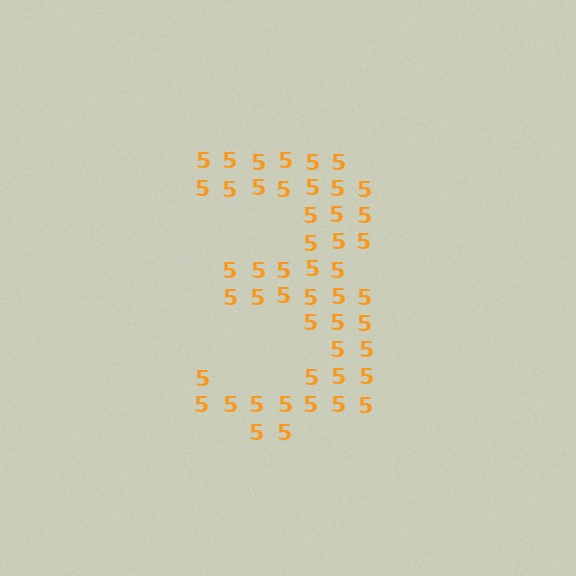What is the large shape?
The large shape is the digit 3.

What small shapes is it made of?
It is made of small digit 5's.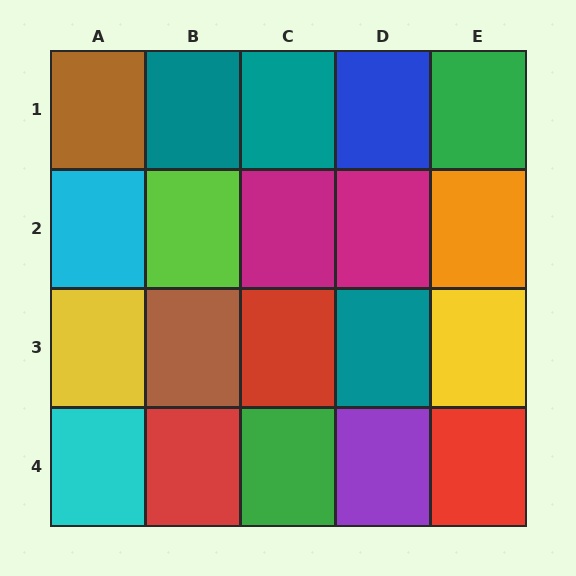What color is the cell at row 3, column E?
Yellow.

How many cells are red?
3 cells are red.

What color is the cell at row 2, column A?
Cyan.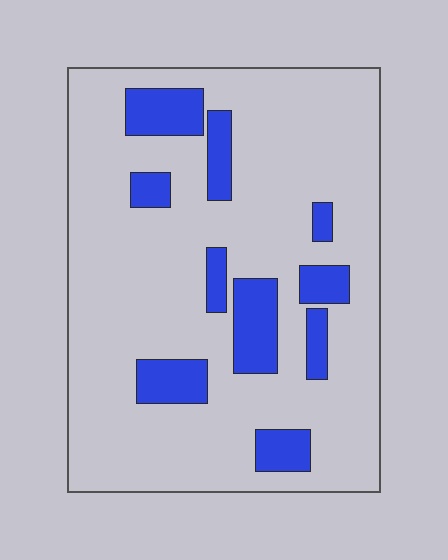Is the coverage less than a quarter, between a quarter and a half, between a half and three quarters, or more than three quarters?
Less than a quarter.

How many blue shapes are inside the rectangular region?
10.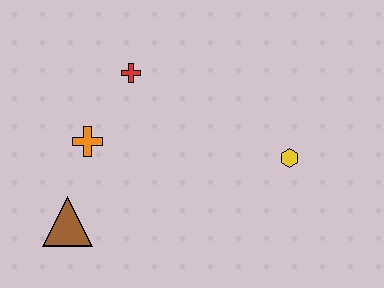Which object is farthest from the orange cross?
The yellow hexagon is farthest from the orange cross.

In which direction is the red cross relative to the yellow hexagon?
The red cross is to the left of the yellow hexagon.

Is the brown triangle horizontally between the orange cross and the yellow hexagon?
No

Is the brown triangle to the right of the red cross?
No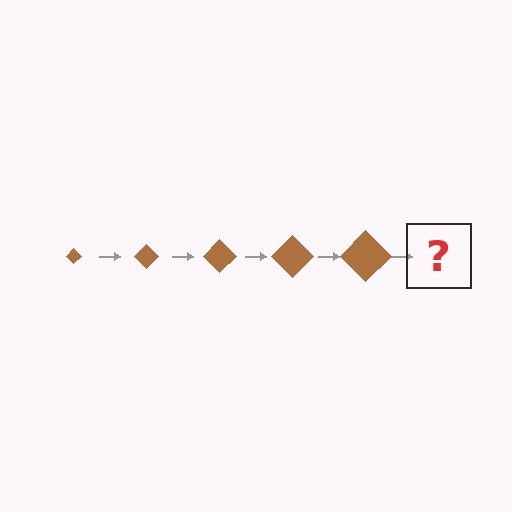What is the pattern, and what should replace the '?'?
The pattern is that the diamond gets progressively larger each step. The '?' should be a brown diamond, larger than the previous one.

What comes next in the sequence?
The next element should be a brown diamond, larger than the previous one.